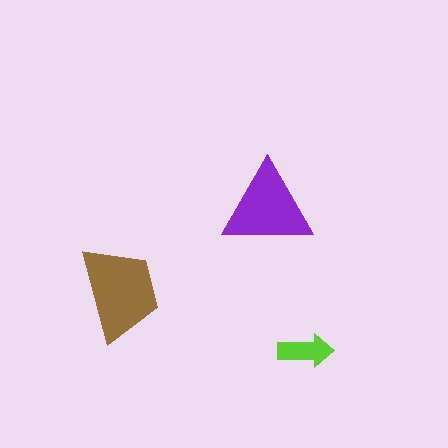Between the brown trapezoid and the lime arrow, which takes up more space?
The brown trapezoid.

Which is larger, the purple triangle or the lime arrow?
The purple triangle.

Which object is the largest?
The brown trapezoid.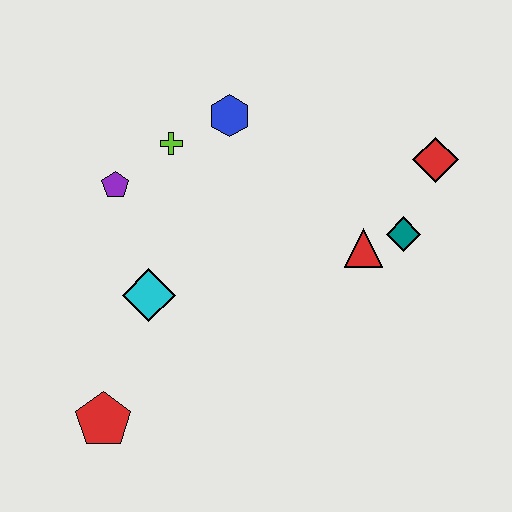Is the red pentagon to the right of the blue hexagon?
No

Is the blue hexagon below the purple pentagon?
No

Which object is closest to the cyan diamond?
The purple pentagon is closest to the cyan diamond.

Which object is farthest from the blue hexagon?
The red pentagon is farthest from the blue hexagon.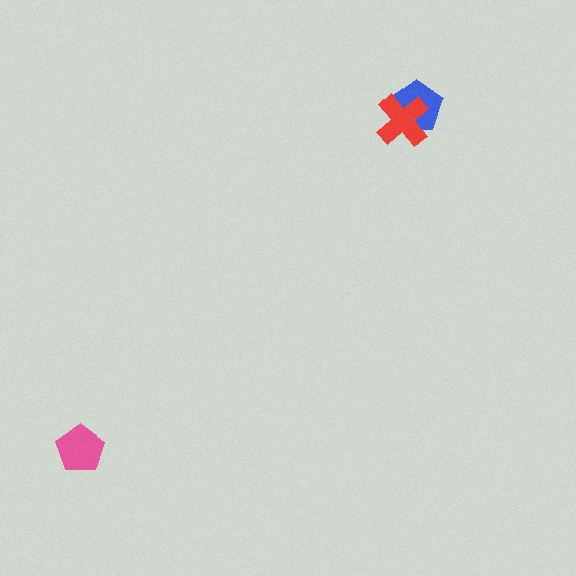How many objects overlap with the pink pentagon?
0 objects overlap with the pink pentagon.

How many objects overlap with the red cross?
1 object overlaps with the red cross.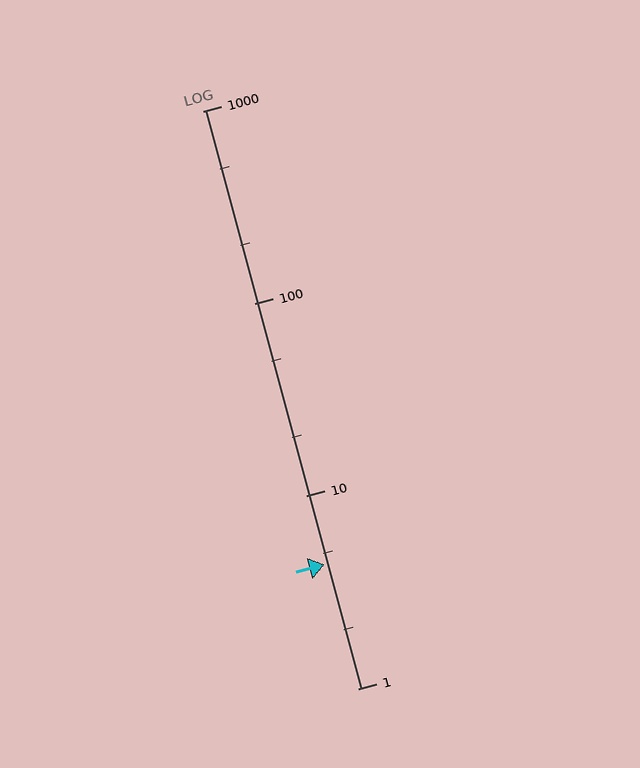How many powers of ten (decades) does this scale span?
The scale spans 3 decades, from 1 to 1000.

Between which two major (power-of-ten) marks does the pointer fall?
The pointer is between 1 and 10.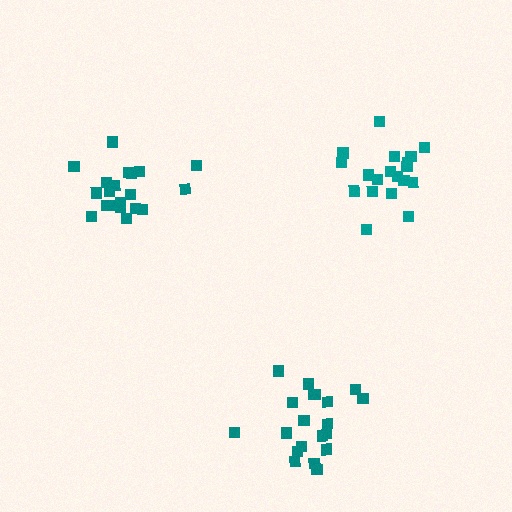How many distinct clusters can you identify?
There are 3 distinct clusters.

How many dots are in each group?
Group 1: 20 dots, Group 2: 20 dots, Group 3: 19 dots (59 total).